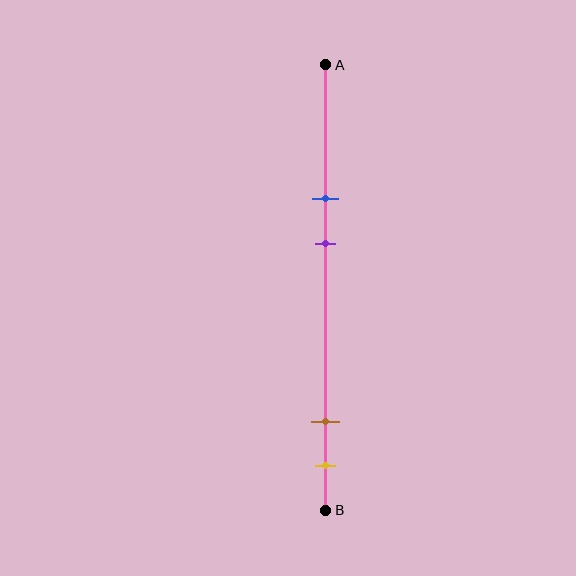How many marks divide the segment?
There are 4 marks dividing the segment.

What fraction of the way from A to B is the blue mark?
The blue mark is approximately 30% (0.3) of the way from A to B.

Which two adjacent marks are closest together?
The brown and yellow marks are the closest adjacent pair.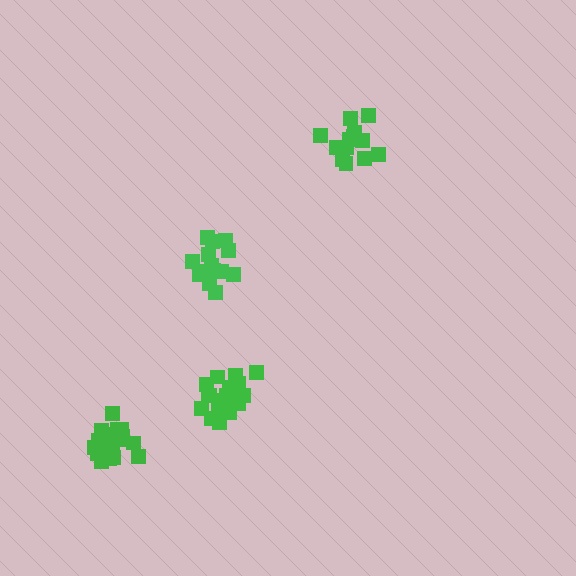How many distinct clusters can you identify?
There are 4 distinct clusters.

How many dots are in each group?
Group 1: 20 dots, Group 2: 14 dots, Group 3: 14 dots, Group 4: 20 dots (68 total).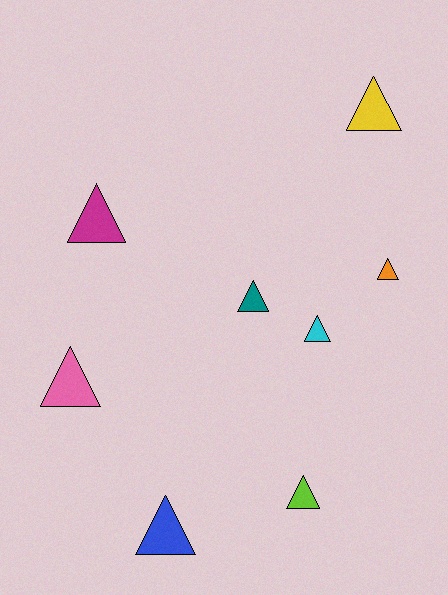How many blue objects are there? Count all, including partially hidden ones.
There is 1 blue object.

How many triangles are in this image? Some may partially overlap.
There are 8 triangles.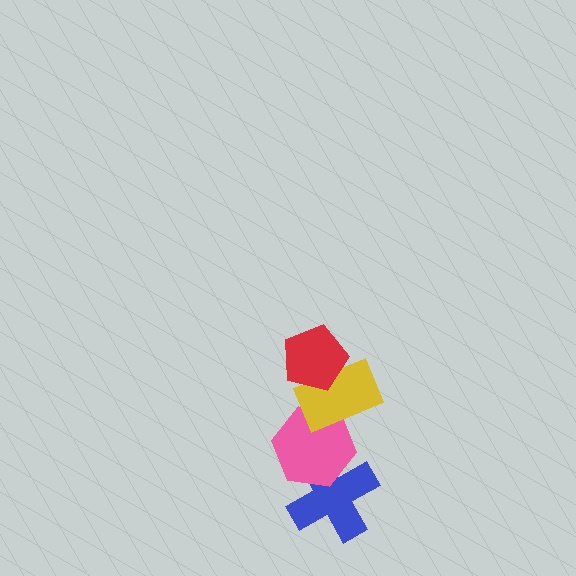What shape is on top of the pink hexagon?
The yellow rectangle is on top of the pink hexagon.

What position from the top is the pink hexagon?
The pink hexagon is 3rd from the top.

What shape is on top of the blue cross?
The pink hexagon is on top of the blue cross.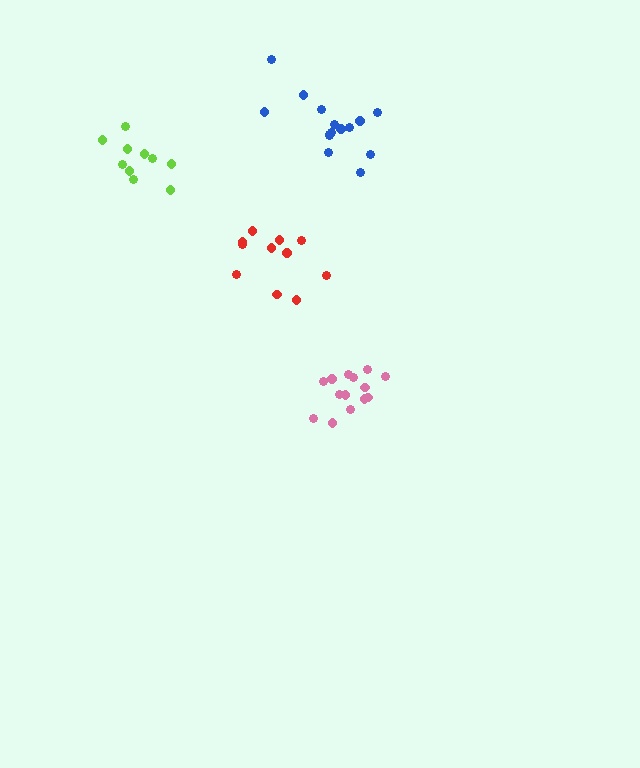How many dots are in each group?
Group 1: 14 dots, Group 2: 10 dots, Group 3: 15 dots, Group 4: 11 dots (50 total).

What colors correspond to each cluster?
The clusters are colored: pink, lime, blue, red.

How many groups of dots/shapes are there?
There are 4 groups.